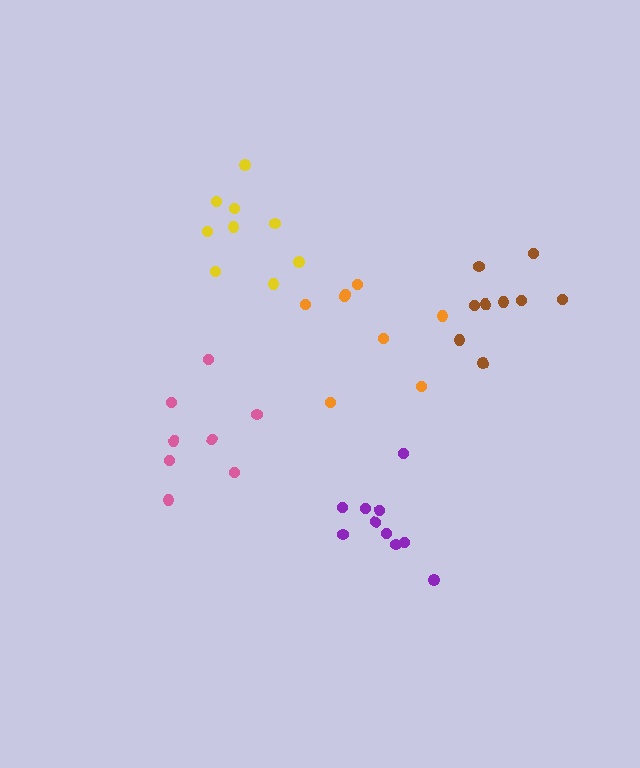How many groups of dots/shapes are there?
There are 5 groups.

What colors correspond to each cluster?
The clusters are colored: purple, brown, orange, yellow, pink.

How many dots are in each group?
Group 1: 10 dots, Group 2: 9 dots, Group 3: 8 dots, Group 4: 9 dots, Group 5: 8 dots (44 total).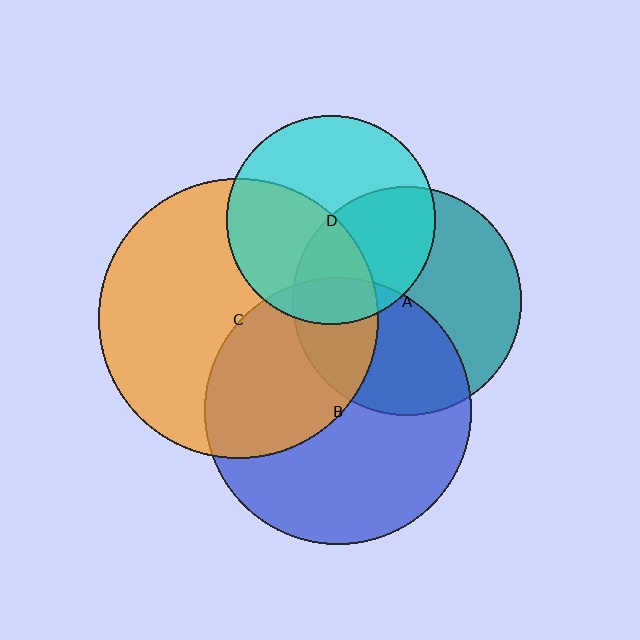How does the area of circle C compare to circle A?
Approximately 1.5 times.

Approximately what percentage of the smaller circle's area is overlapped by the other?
Approximately 15%.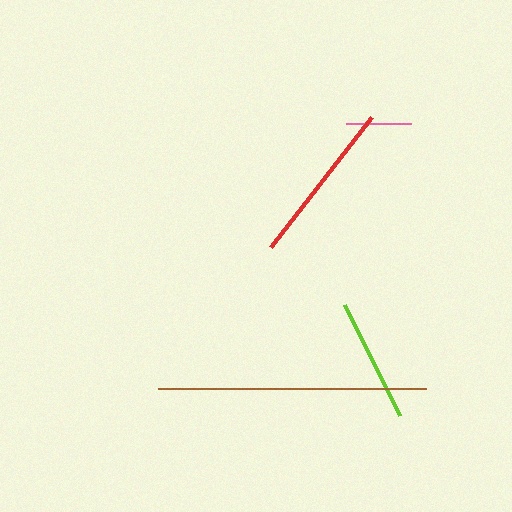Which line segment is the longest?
The brown line is the longest at approximately 268 pixels.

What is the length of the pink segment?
The pink segment is approximately 65 pixels long.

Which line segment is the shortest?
The pink line is the shortest at approximately 65 pixels.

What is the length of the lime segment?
The lime segment is approximately 123 pixels long.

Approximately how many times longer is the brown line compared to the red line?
The brown line is approximately 1.6 times the length of the red line.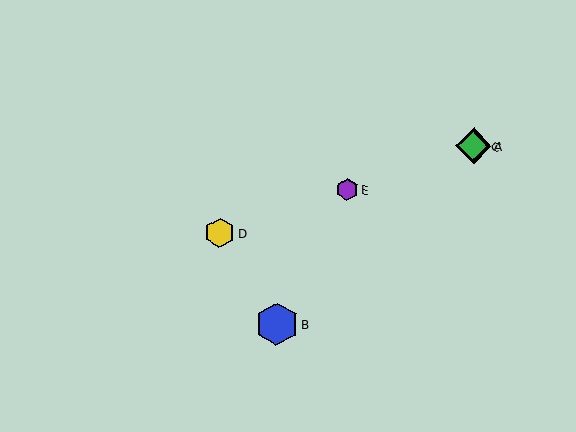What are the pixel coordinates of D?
Object D is at (220, 233).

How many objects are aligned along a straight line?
4 objects (A, C, D, E) are aligned along a straight line.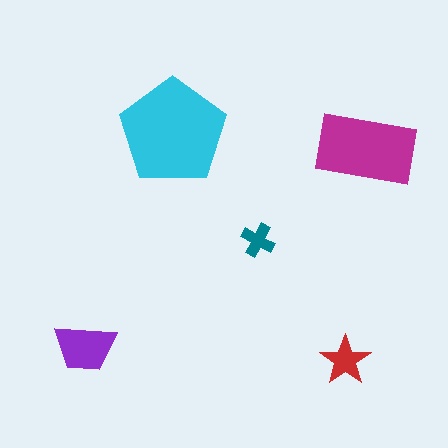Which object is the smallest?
The teal cross.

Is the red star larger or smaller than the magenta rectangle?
Smaller.